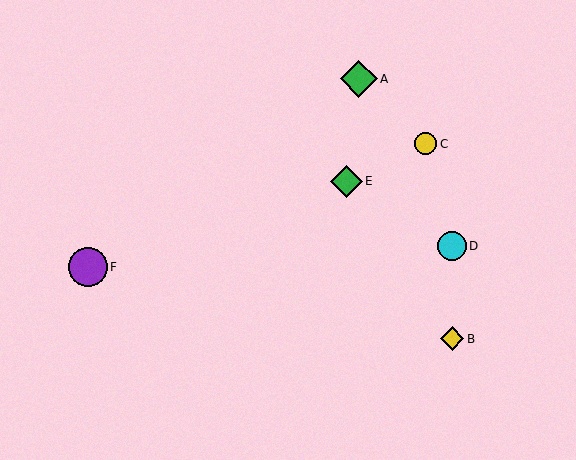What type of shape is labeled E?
Shape E is a green diamond.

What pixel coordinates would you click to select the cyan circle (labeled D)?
Click at (452, 246) to select the cyan circle D.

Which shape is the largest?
The purple circle (labeled F) is the largest.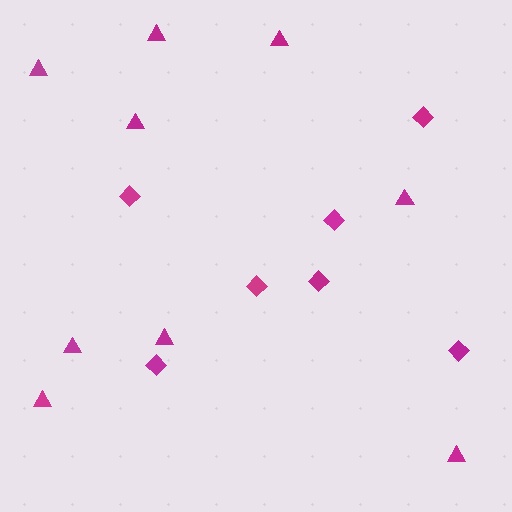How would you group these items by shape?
There are 2 groups: one group of triangles (9) and one group of diamonds (7).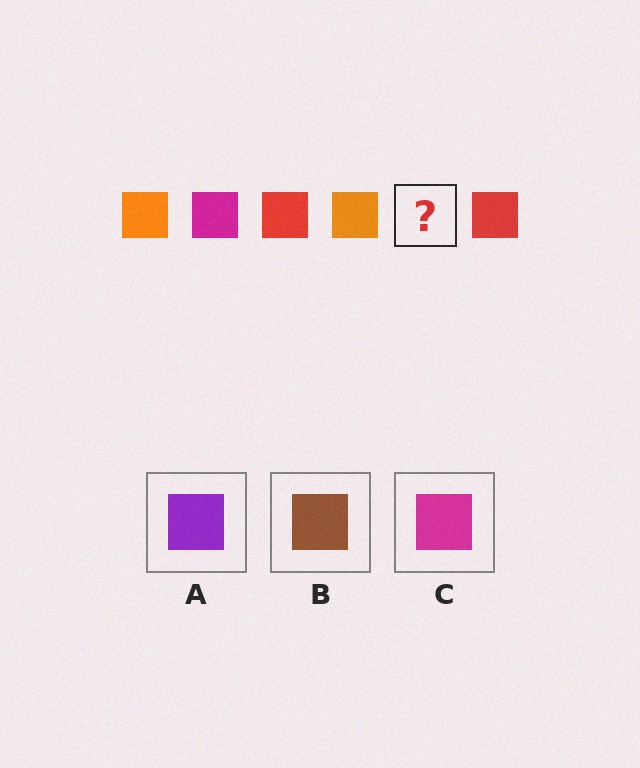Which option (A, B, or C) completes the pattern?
C.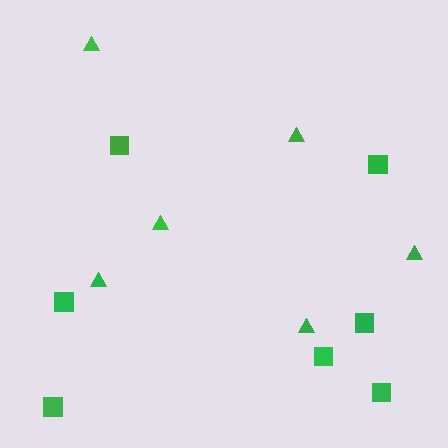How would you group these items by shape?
There are 2 groups: one group of triangles (6) and one group of squares (7).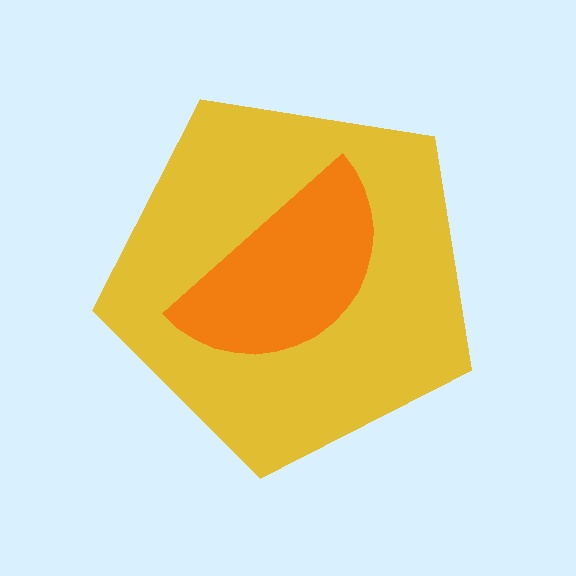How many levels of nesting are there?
2.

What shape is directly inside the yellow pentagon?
The orange semicircle.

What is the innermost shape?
The orange semicircle.